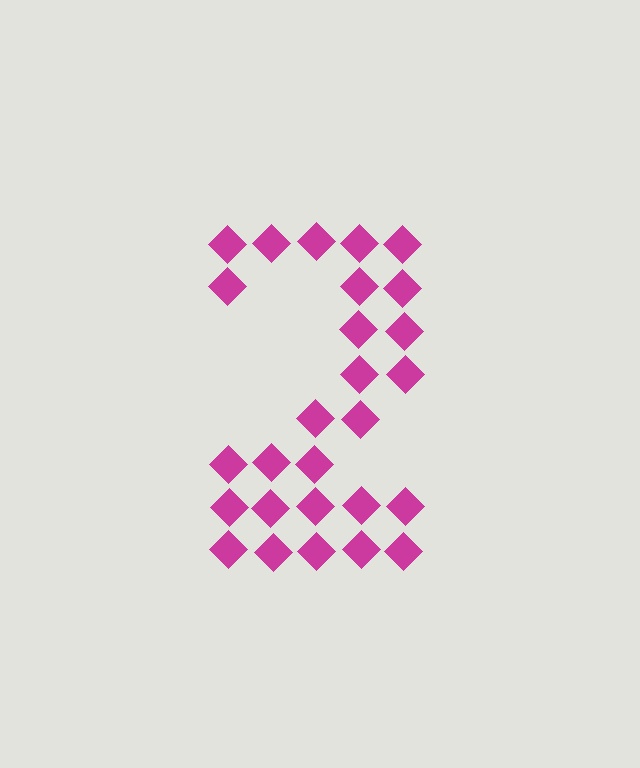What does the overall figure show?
The overall figure shows the digit 2.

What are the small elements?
The small elements are diamonds.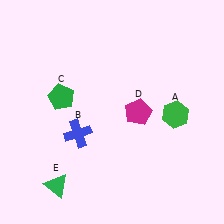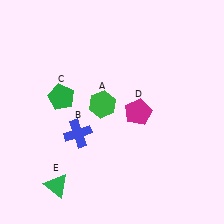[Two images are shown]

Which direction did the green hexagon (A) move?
The green hexagon (A) moved left.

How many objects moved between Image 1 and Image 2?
1 object moved between the two images.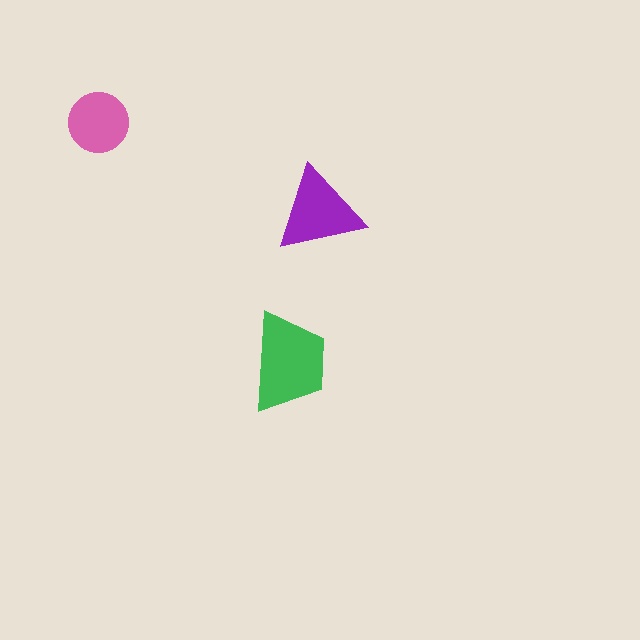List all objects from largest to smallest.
The green trapezoid, the purple triangle, the pink circle.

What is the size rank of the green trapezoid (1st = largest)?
1st.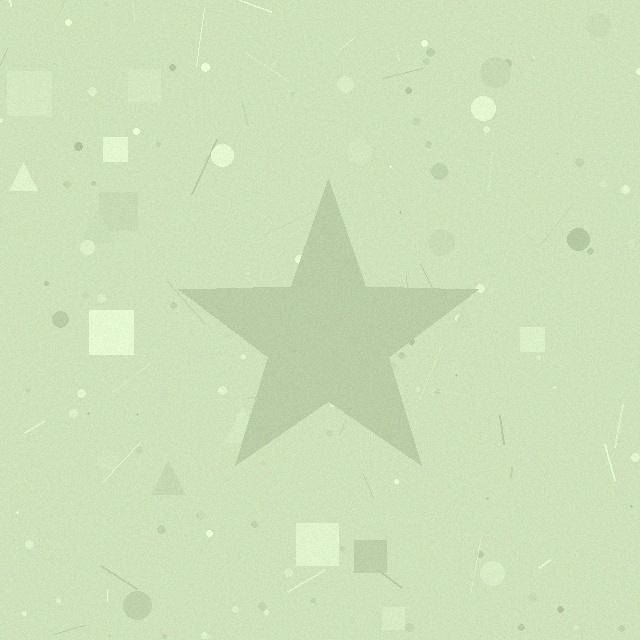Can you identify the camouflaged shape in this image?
The camouflaged shape is a star.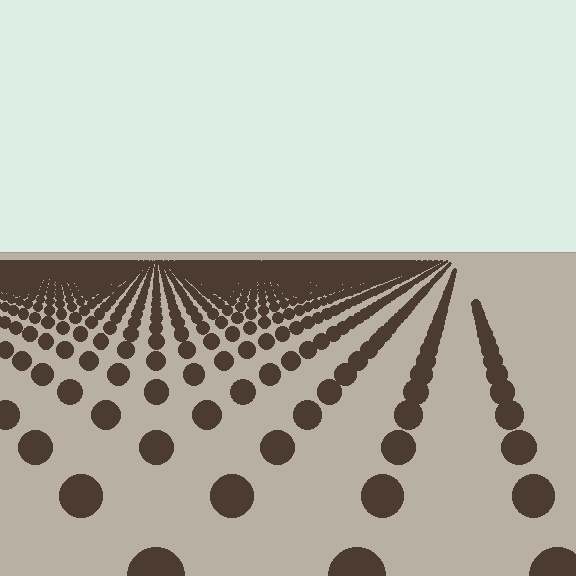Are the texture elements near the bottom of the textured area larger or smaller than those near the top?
Larger. Near the bottom, elements are closer to the viewer and appear at a bigger on-screen size.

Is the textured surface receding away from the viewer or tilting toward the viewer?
The surface is receding away from the viewer. Texture elements get smaller and denser toward the top.